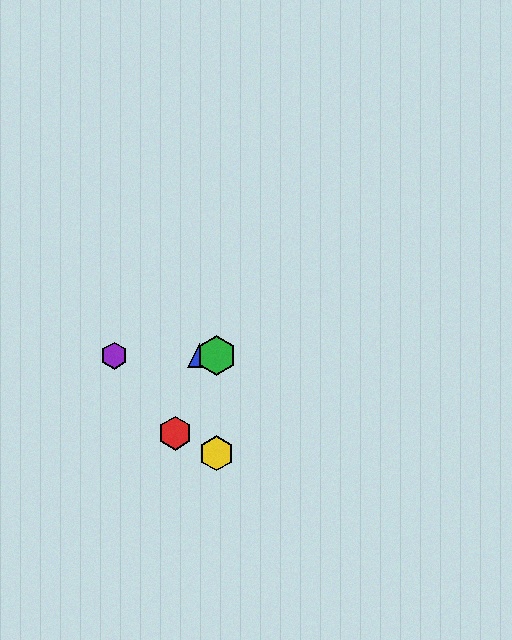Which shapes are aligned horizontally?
The blue triangle, the green hexagon, the purple hexagon are aligned horizontally.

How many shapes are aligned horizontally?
3 shapes (the blue triangle, the green hexagon, the purple hexagon) are aligned horizontally.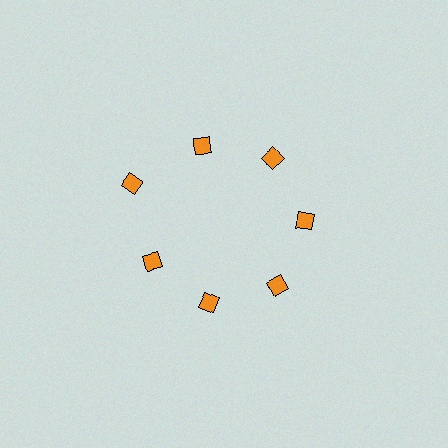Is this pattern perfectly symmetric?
No. The 7 orange diamonds are arranged in a ring, but one element near the 10 o'clock position is pushed outward from the center, breaking the 7-fold rotational symmetry.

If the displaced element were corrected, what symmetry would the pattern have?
It would have 7-fold rotational symmetry — the pattern would map onto itself every 51 degrees.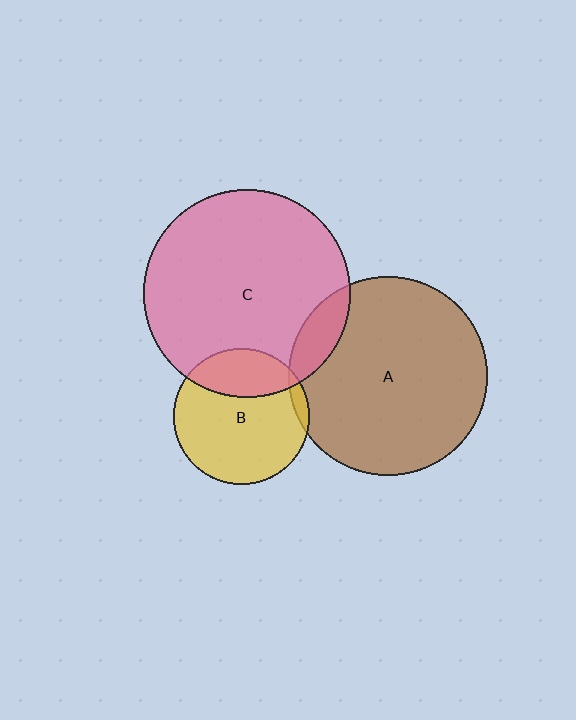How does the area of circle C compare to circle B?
Approximately 2.3 times.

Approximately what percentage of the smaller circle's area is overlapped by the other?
Approximately 10%.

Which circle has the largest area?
Circle C (pink).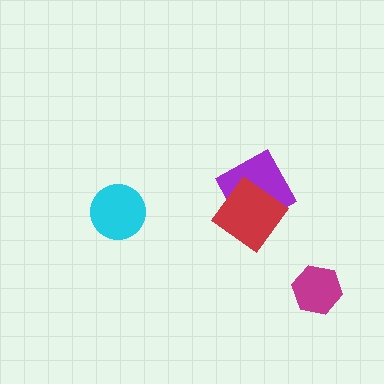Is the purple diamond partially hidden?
Yes, it is partially covered by another shape.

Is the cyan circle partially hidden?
No, no other shape covers it.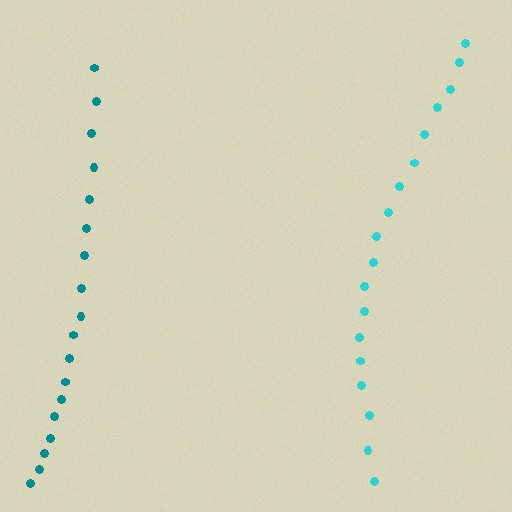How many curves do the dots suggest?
There are 2 distinct paths.